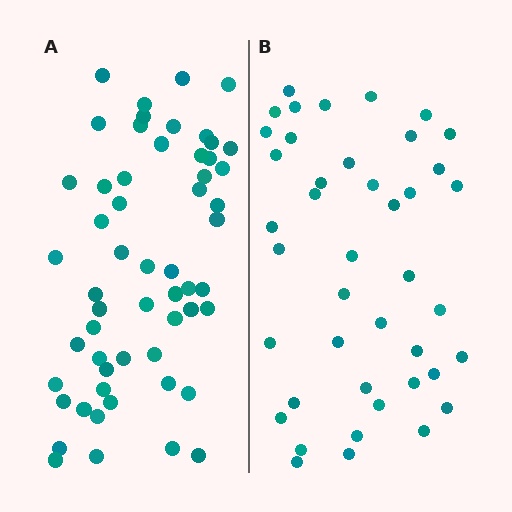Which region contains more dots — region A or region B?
Region A (the left region) has more dots.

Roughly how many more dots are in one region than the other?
Region A has approximately 15 more dots than region B.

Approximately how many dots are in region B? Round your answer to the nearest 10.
About 40 dots. (The exact count is 42, which rounds to 40.)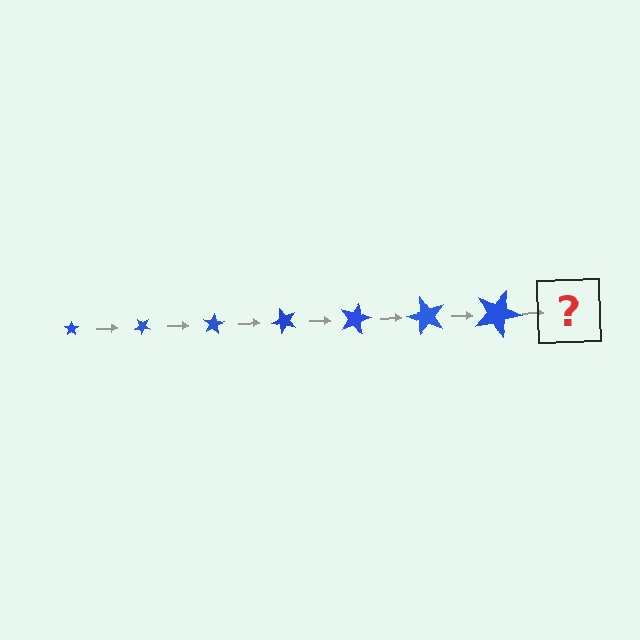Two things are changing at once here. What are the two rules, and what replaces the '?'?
The two rules are that the star grows larger each step and it rotates 40 degrees each step. The '?' should be a star, larger than the previous one and rotated 280 degrees from the start.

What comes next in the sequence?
The next element should be a star, larger than the previous one and rotated 280 degrees from the start.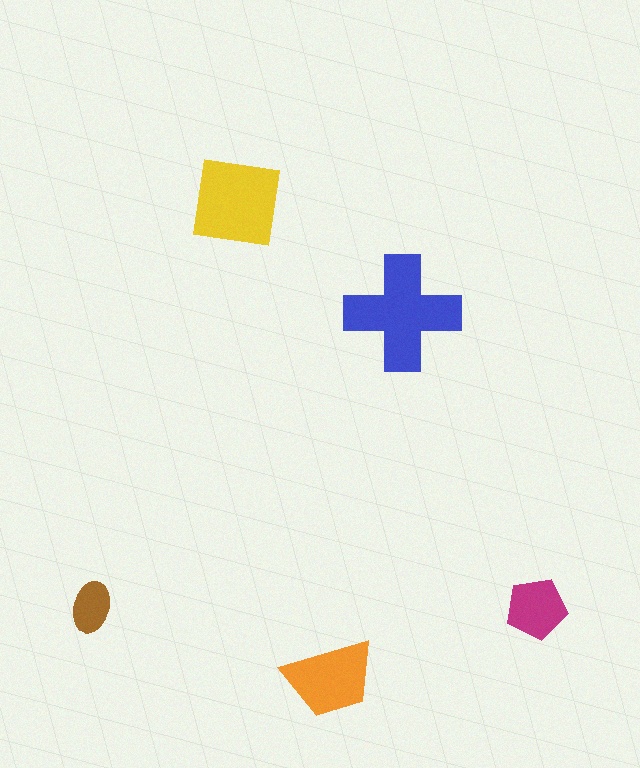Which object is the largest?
The blue cross.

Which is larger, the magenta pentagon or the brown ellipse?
The magenta pentagon.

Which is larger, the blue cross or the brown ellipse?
The blue cross.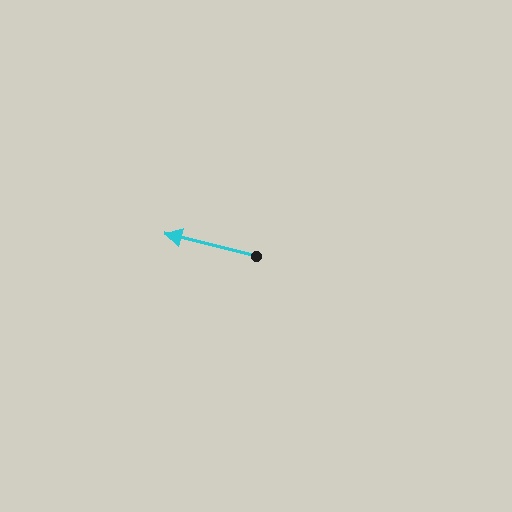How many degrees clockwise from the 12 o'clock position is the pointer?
Approximately 284 degrees.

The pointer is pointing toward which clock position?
Roughly 9 o'clock.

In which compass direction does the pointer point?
West.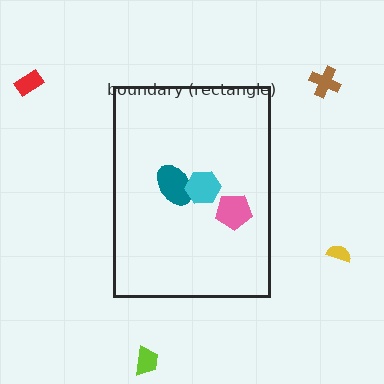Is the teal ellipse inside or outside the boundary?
Inside.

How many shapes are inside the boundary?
3 inside, 4 outside.